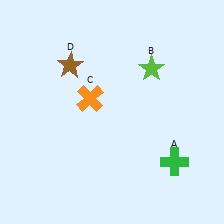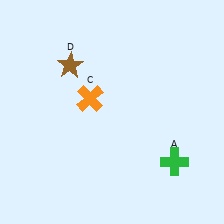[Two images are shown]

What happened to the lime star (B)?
The lime star (B) was removed in Image 2. It was in the top-right area of Image 1.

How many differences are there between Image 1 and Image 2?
There is 1 difference between the two images.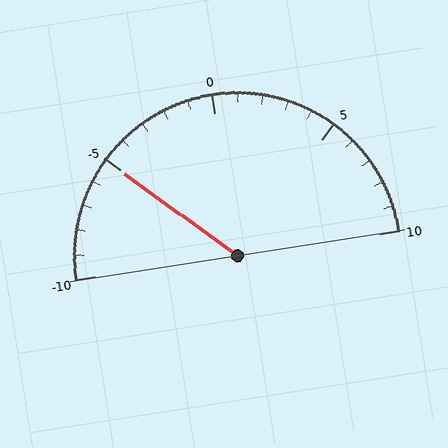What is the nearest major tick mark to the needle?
The nearest major tick mark is -5.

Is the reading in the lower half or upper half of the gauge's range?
The reading is in the lower half of the range (-10 to 10).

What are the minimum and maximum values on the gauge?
The gauge ranges from -10 to 10.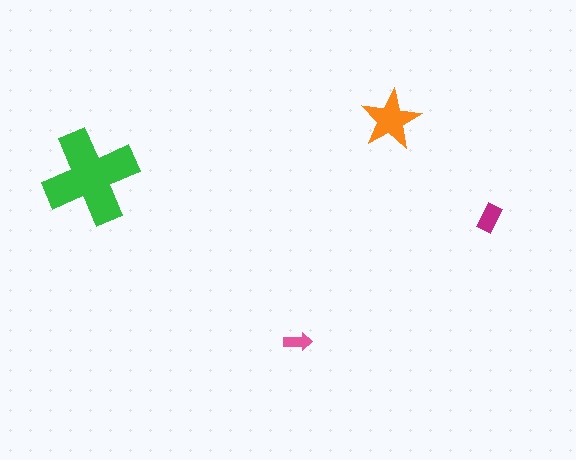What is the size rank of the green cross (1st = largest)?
1st.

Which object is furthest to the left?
The green cross is leftmost.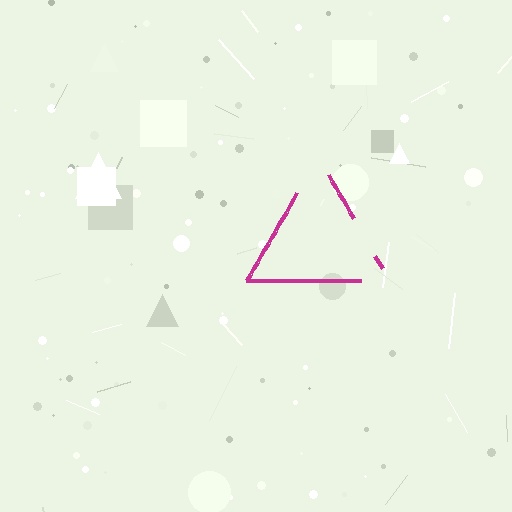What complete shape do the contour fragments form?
The contour fragments form a triangle.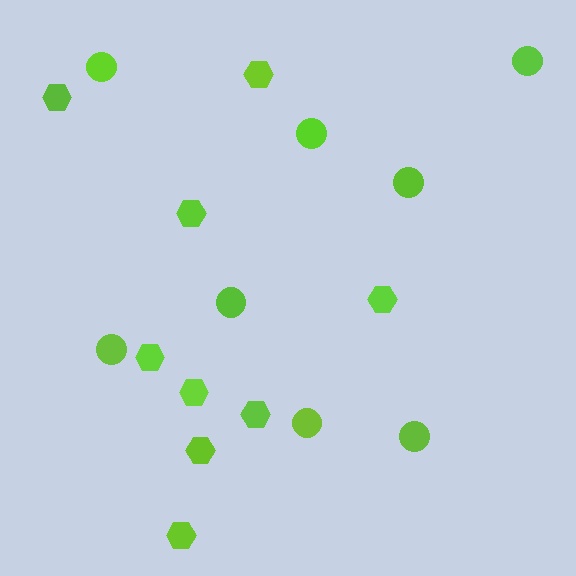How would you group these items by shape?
There are 2 groups: one group of circles (8) and one group of hexagons (9).